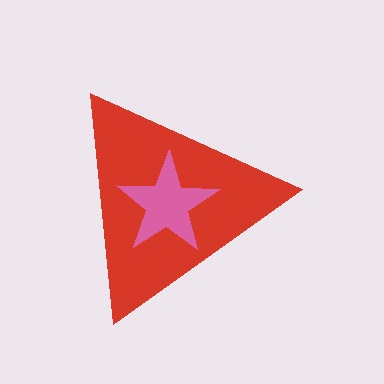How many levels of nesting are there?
2.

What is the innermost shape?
The pink star.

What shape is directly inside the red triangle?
The pink star.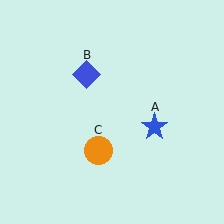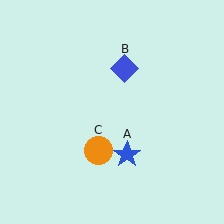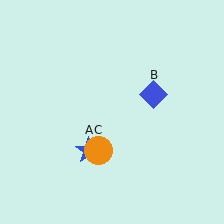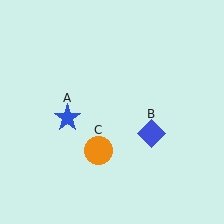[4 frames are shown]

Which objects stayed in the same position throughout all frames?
Orange circle (object C) remained stationary.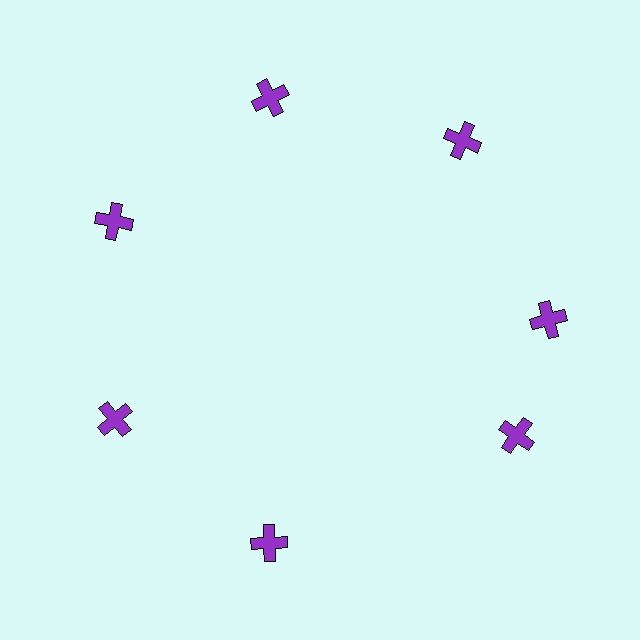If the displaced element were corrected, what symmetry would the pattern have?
It would have 7-fold rotational symmetry — the pattern would map onto itself every 51 degrees.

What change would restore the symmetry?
The symmetry would be restored by rotating it back into even spacing with its neighbors so that all 7 crosses sit at equal angles and equal distance from the center.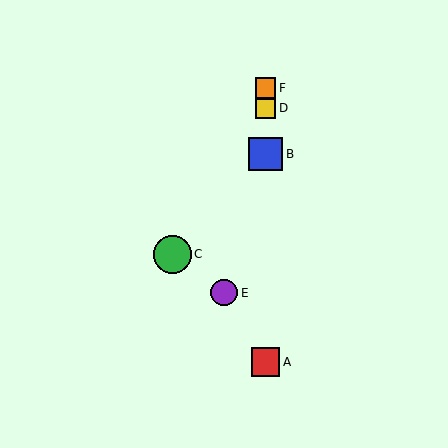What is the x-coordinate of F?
Object F is at x≈266.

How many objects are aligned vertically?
4 objects (A, B, D, F) are aligned vertically.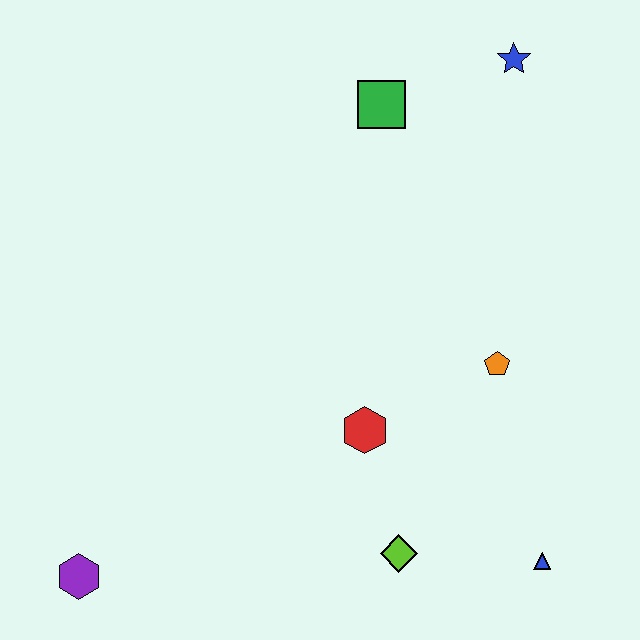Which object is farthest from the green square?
The purple hexagon is farthest from the green square.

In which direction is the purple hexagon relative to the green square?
The purple hexagon is below the green square.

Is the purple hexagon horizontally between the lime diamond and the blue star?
No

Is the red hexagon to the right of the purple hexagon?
Yes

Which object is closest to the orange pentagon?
The red hexagon is closest to the orange pentagon.